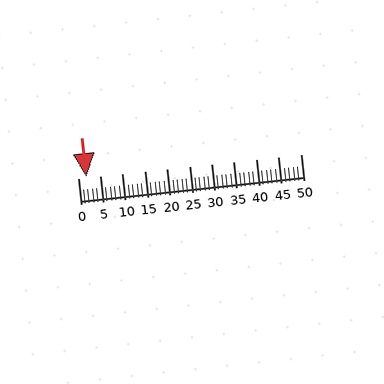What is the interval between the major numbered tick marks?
The major tick marks are spaced 5 units apart.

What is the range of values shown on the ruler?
The ruler shows values from 0 to 50.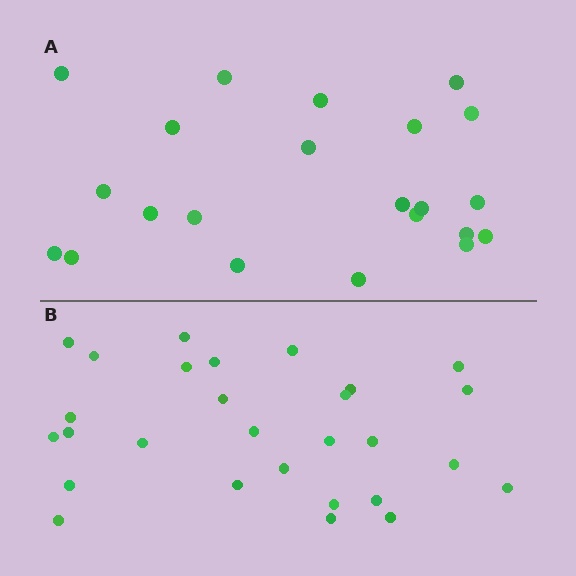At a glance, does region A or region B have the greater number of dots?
Region B (the bottom region) has more dots.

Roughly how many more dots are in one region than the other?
Region B has about 6 more dots than region A.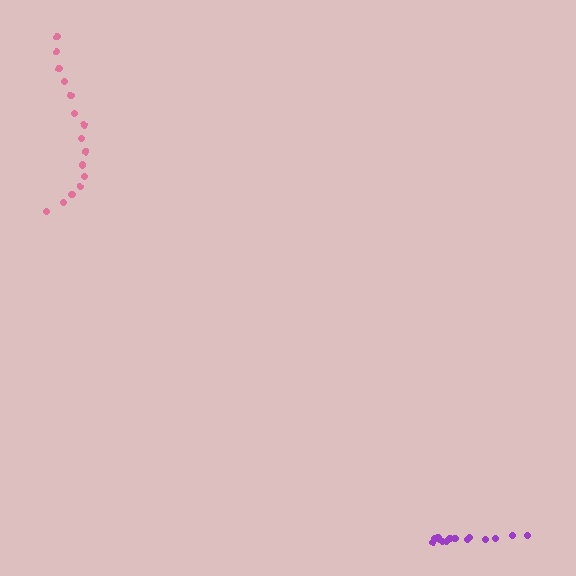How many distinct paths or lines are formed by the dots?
There are 2 distinct paths.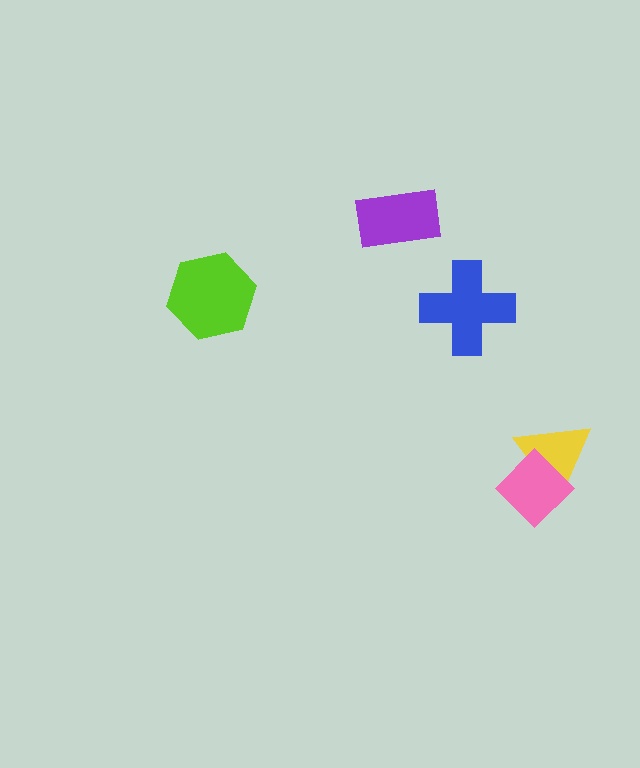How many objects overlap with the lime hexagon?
0 objects overlap with the lime hexagon.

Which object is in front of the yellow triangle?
The pink diamond is in front of the yellow triangle.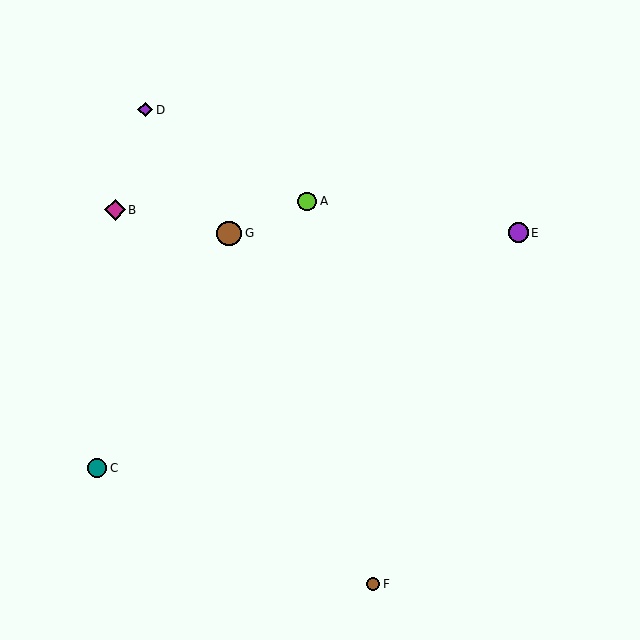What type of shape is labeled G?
Shape G is a brown circle.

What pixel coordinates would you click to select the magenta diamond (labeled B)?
Click at (115, 210) to select the magenta diamond B.